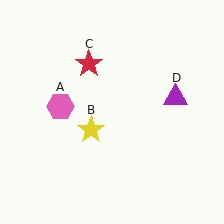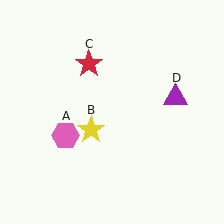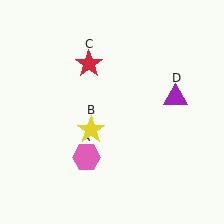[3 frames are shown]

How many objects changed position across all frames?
1 object changed position: pink hexagon (object A).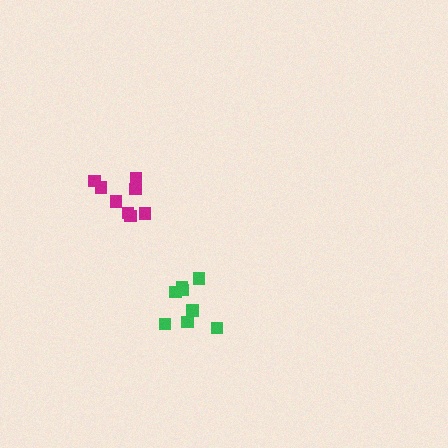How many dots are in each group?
Group 1: 8 dots, Group 2: 8 dots (16 total).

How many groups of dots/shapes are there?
There are 2 groups.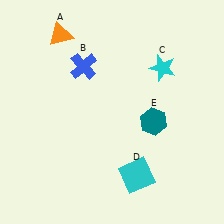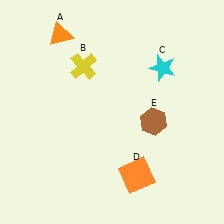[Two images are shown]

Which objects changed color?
B changed from blue to yellow. D changed from cyan to orange. E changed from teal to brown.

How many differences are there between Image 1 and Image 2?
There are 3 differences between the two images.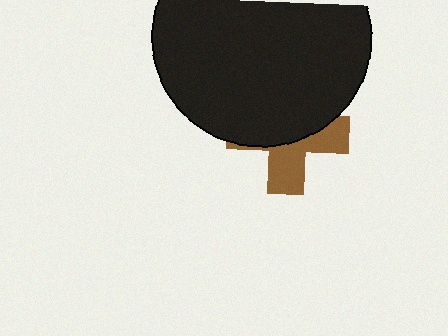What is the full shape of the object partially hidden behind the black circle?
The partially hidden object is a brown cross.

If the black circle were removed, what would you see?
You would see the complete brown cross.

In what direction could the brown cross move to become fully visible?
The brown cross could move down. That would shift it out from behind the black circle entirely.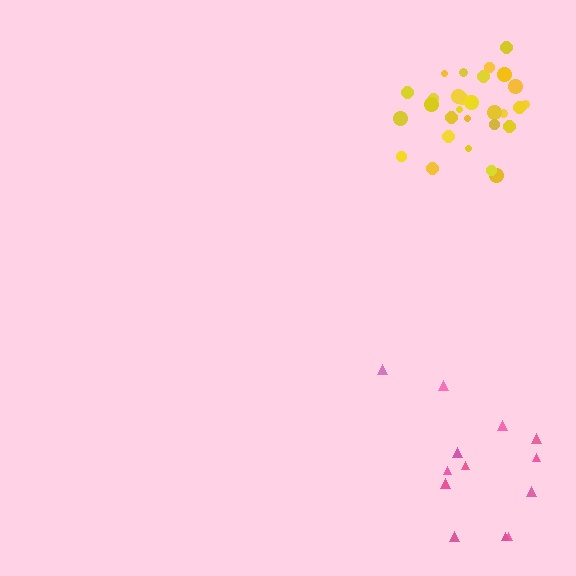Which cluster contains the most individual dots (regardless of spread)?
Yellow (29).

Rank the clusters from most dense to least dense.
yellow, pink.